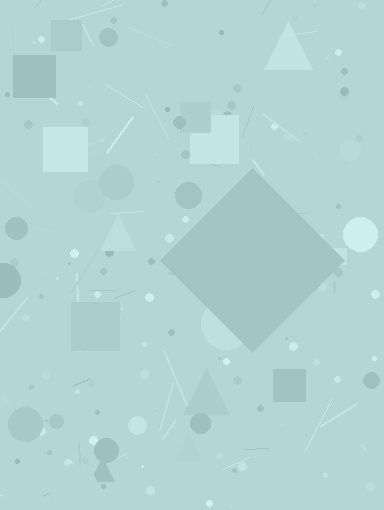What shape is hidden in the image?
A diamond is hidden in the image.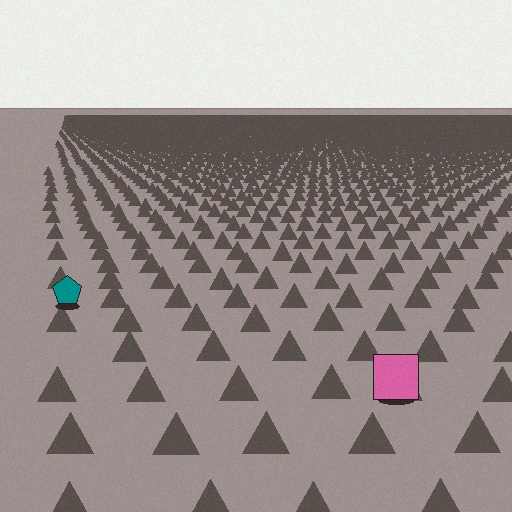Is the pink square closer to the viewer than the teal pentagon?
Yes. The pink square is closer — you can tell from the texture gradient: the ground texture is coarser near it.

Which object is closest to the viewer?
The pink square is closest. The texture marks near it are larger and more spread out.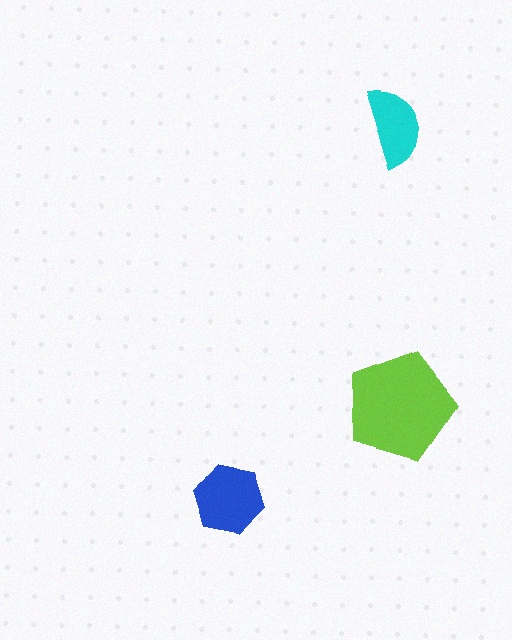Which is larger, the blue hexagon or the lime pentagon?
The lime pentagon.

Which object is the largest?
The lime pentagon.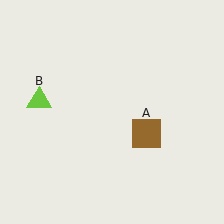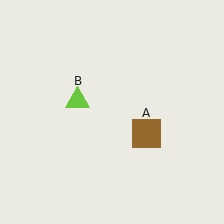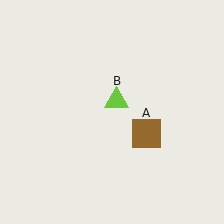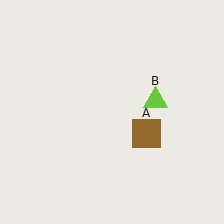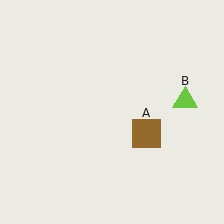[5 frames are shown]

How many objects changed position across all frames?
1 object changed position: lime triangle (object B).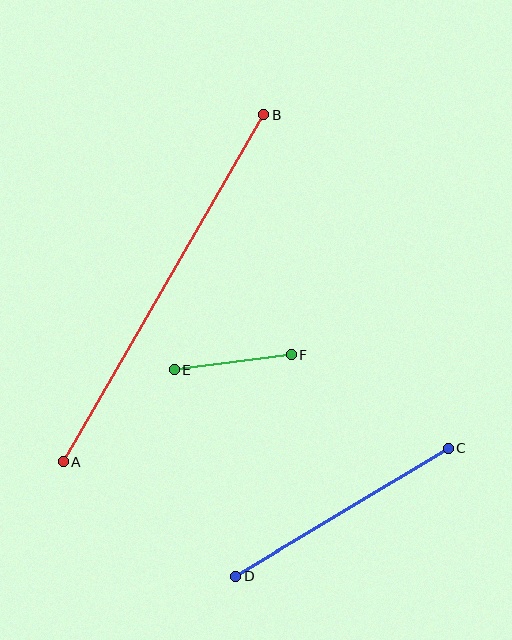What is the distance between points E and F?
The distance is approximately 118 pixels.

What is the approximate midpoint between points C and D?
The midpoint is at approximately (342, 512) pixels.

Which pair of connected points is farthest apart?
Points A and B are farthest apart.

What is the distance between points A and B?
The distance is approximately 401 pixels.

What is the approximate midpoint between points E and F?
The midpoint is at approximately (233, 362) pixels.